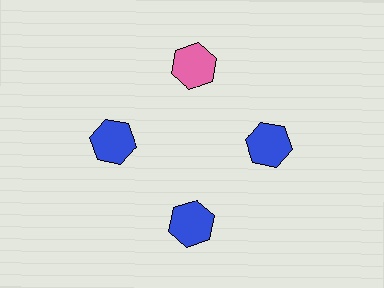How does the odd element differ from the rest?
It has a different color: pink instead of blue.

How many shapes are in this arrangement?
There are 4 shapes arranged in a ring pattern.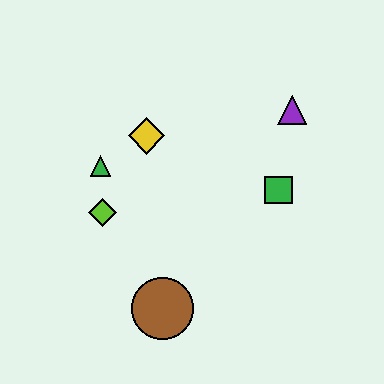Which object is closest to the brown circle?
The lime diamond is closest to the brown circle.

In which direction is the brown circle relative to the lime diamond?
The brown circle is below the lime diamond.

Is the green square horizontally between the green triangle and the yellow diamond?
No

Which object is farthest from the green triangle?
The purple triangle is farthest from the green triangle.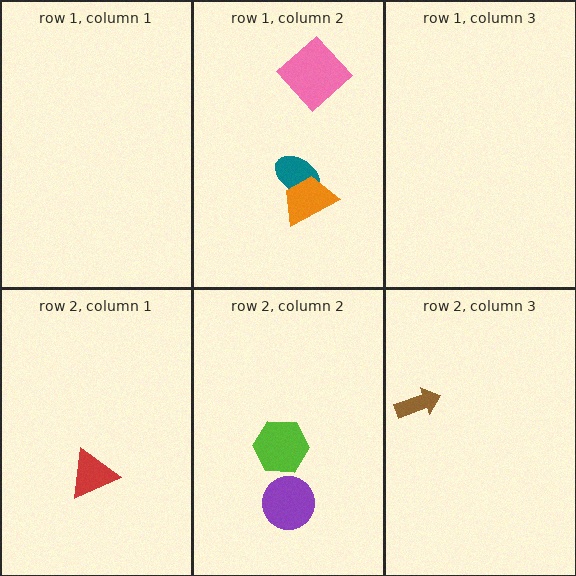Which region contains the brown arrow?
The row 2, column 3 region.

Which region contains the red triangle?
The row 2, column 1 region.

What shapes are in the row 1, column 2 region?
The teal ellipse, the pink diamond, the orange trapezoid.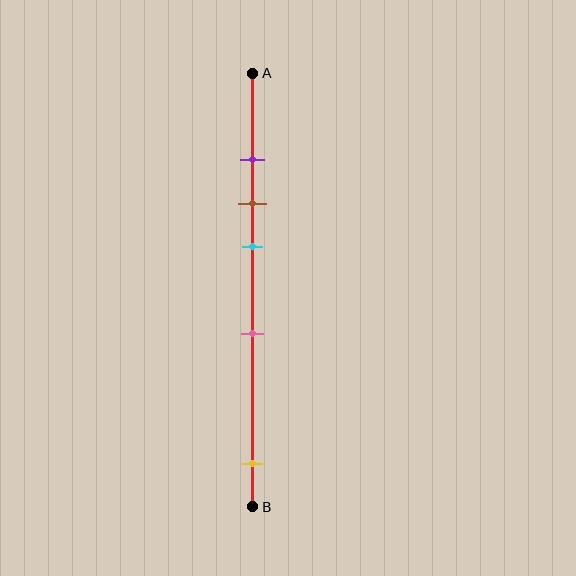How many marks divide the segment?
There are 5 marks dividing the segment.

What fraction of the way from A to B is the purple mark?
The purple mark is approximately 20% (0.2) of the way from A to B.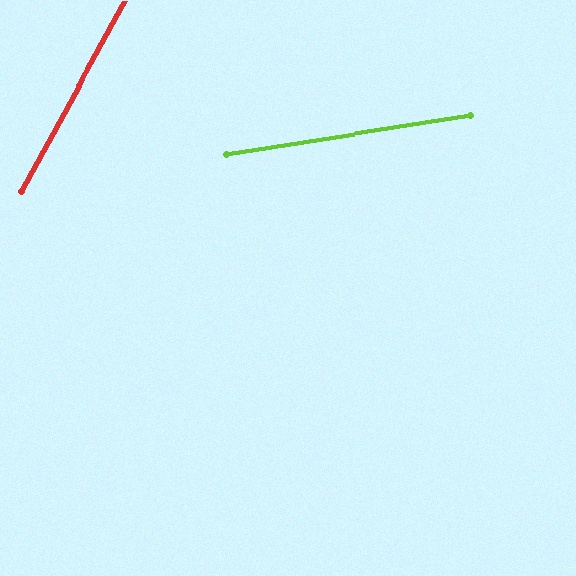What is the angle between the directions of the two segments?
Approximately 52 degrees.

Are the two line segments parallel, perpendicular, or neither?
Neither parallel nor perpendicular — they differ by about 52°.